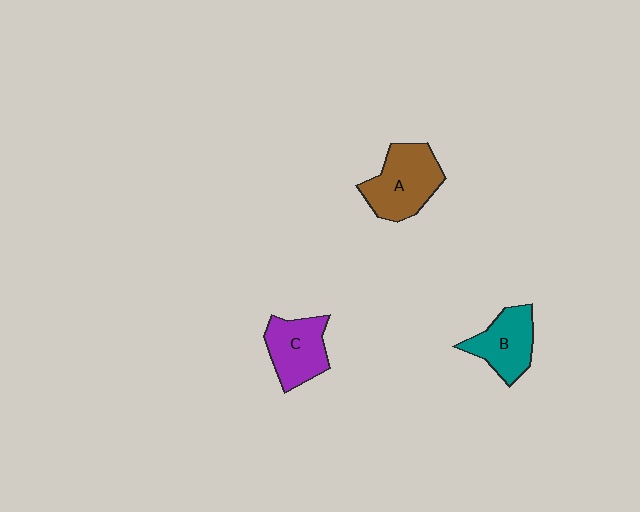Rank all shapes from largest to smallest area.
From largest to smallest: A (brown), C (purple), B (teal).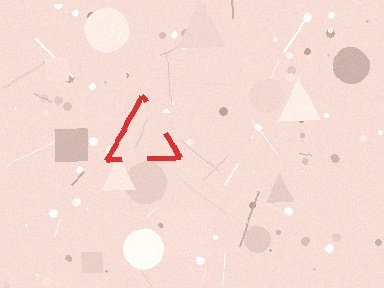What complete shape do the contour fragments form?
The contour fragments form a triangle.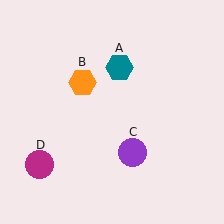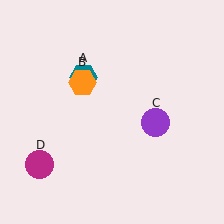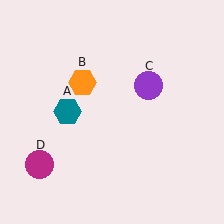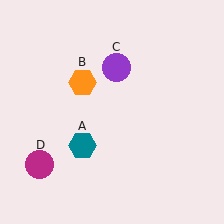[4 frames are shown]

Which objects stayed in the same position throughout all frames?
Orange hexagon (object B) and magenta circle (object D) remained stationary.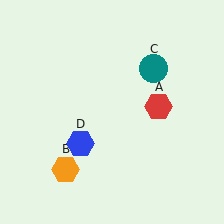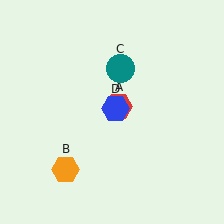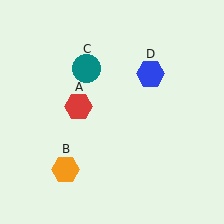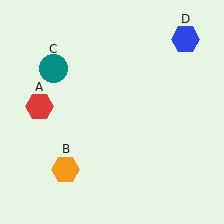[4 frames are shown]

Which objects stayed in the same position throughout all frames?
Orange hexagon (object B) remained stationary.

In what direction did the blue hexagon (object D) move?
The blue hexagon (object D) moved up and to the right.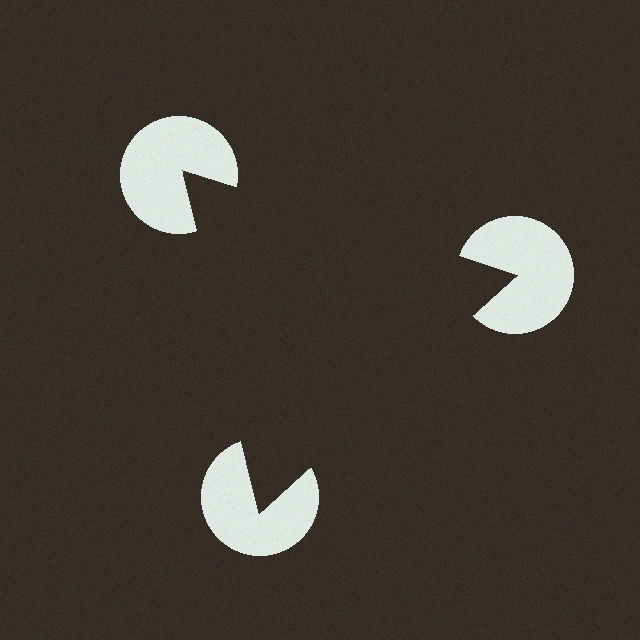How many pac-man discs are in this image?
There are 3 — one at each vertex of the illusory triangle.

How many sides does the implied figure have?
3 sides.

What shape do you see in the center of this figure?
An illusory triangle — its edges are inferred from the aligned wedge cuts in the pac-man discs, not physically drawn.